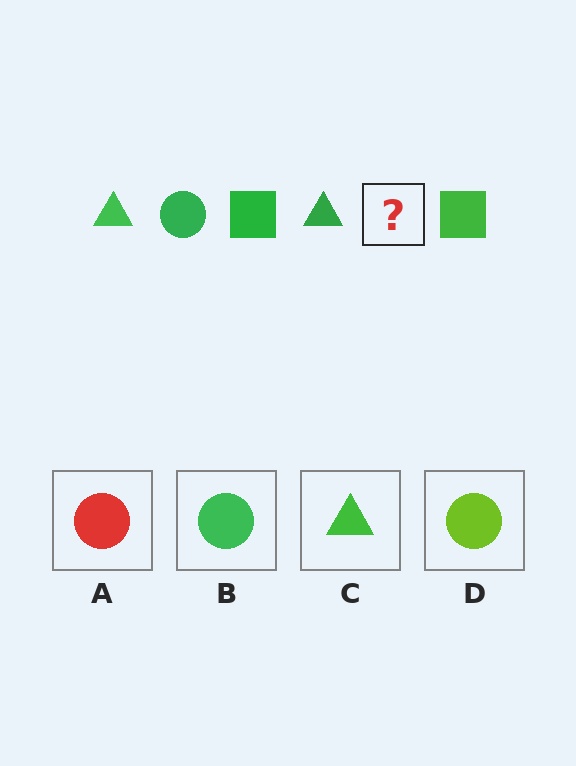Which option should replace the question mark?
Option B.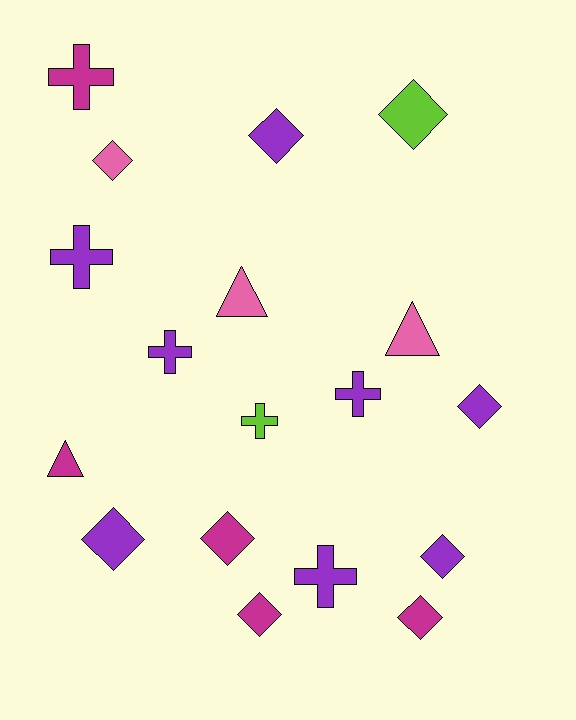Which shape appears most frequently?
Diamond, with 9 objects.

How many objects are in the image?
There are 18 objects.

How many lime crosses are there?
There is 1 lime cross.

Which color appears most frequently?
Purple, with 8 objects.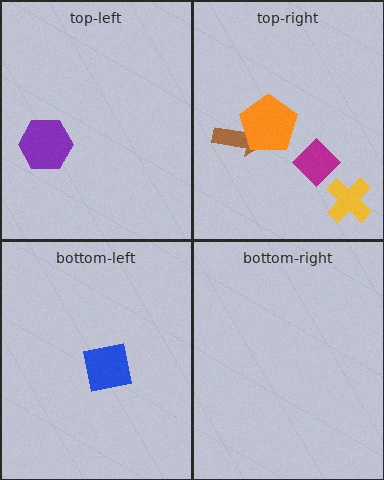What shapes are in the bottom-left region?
The blue square.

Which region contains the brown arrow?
The top-right region.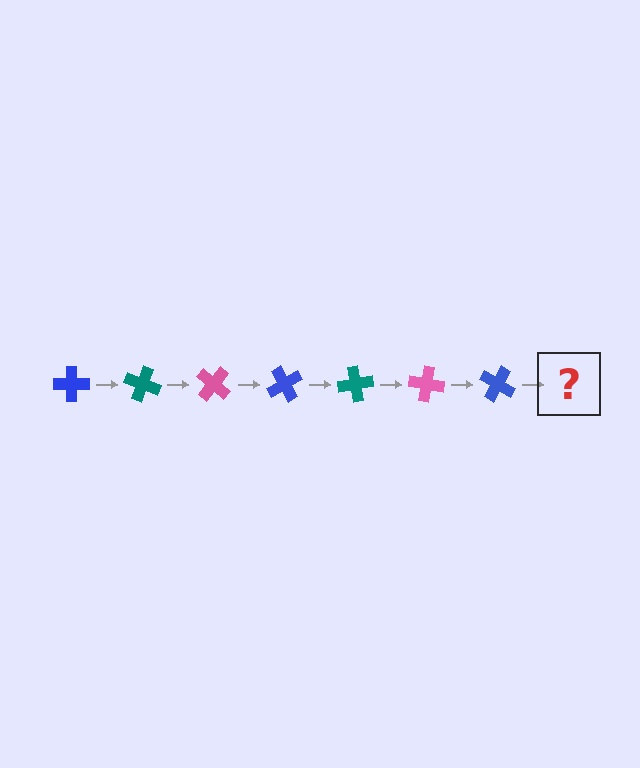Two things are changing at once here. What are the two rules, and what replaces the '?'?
The two rules are that it rotates 20 degrees each step and the color cycles through blue, teal, and pink. The '?' should be a teal cross, rotated 140 degrees from the start.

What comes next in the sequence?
The next element should be a teal cross, rotated 140 degrees from the start.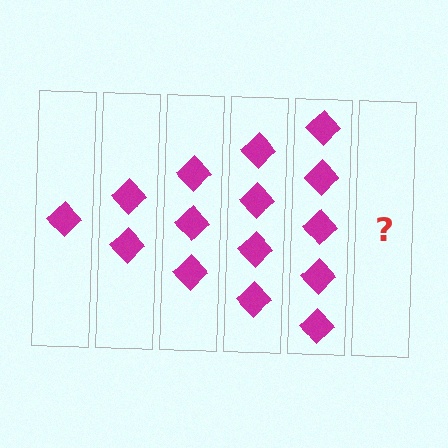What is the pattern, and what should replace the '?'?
The pattern is that each step adds one more diamond. The '?' should be 6 diamonds.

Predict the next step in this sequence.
The next step is 6 diamonds.